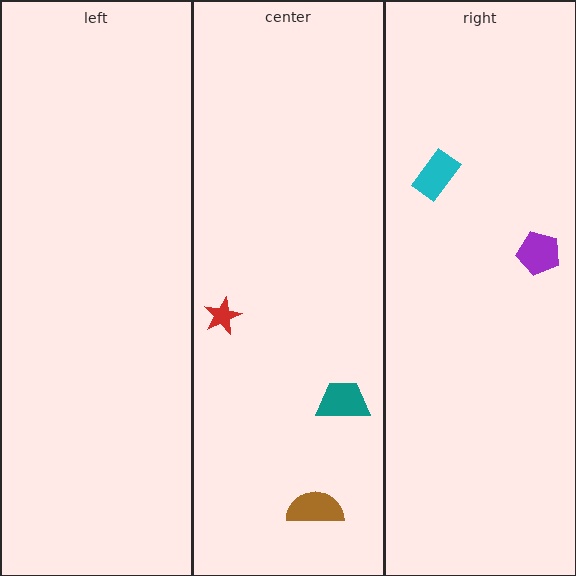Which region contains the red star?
The center region.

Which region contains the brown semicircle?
The center region.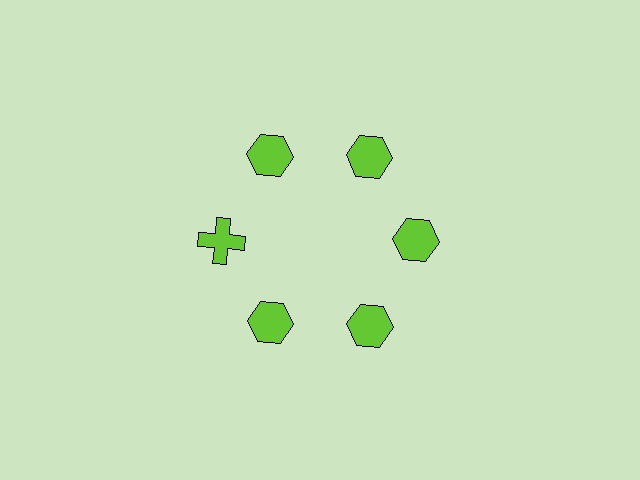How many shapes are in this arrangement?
There are 6 shapes arranged in a ring pattern.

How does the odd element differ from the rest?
It has a different shape: cross instead of hexagon.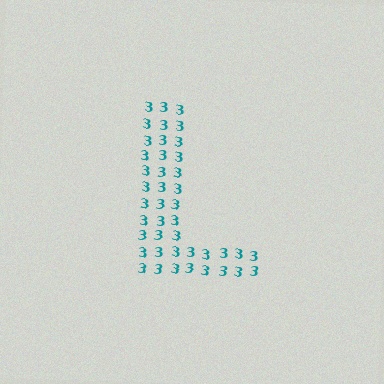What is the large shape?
The large shape is the letter L.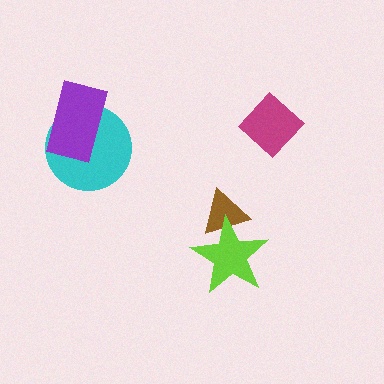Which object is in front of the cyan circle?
The purple rectangle is in front of the cyan circle.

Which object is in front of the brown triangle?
The lime star is in front of the brown triangle.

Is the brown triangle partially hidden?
Yes, it is partially covered by another shape.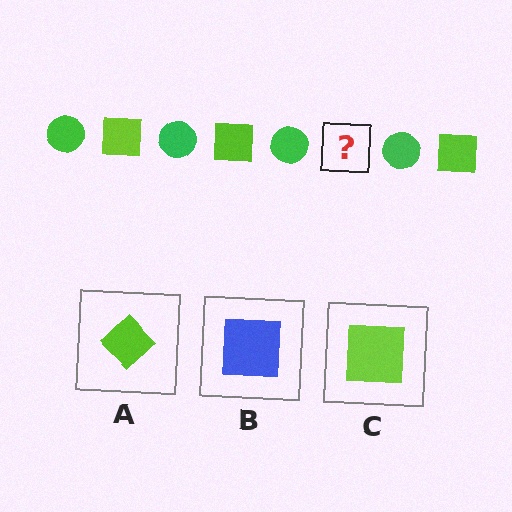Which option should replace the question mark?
Option C.